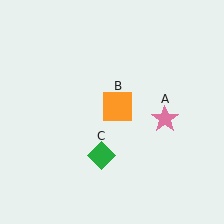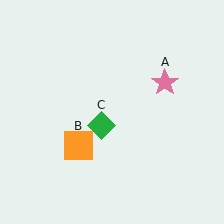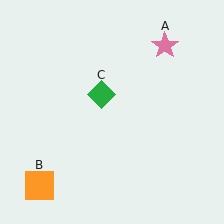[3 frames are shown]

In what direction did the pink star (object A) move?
The pink star (object A) moved up.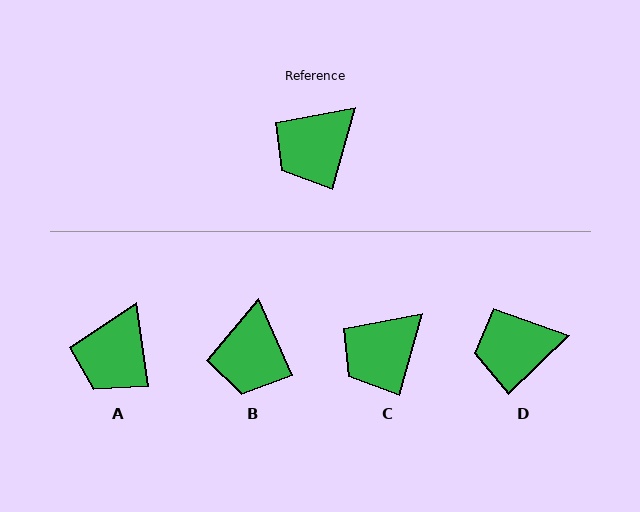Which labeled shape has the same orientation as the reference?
C.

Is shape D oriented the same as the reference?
No, it is off by about 30 degrees.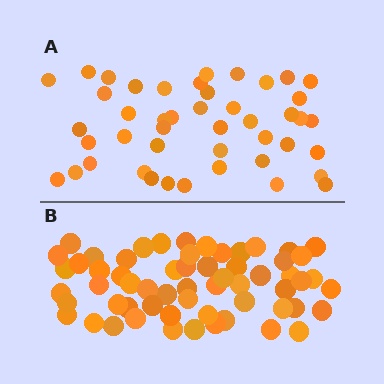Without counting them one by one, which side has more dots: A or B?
Region B (the bottom region) has more dots.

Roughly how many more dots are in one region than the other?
Region B has approximately 15 more dots than region A.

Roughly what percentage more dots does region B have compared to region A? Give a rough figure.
About 35% more.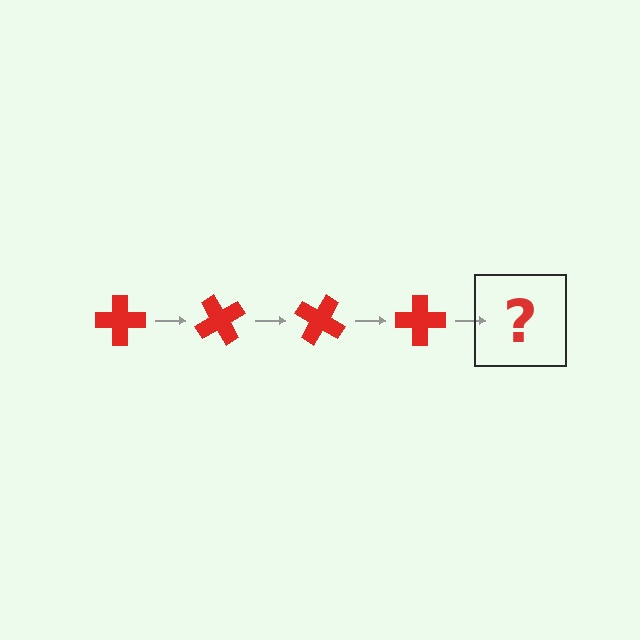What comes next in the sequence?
The next element should be a red cross rotated 240 degrees.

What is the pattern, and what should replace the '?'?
The pattern is that the cross rotates 60 degrees each step. The '?' should be a red cross rotated 240 degrees.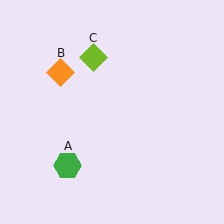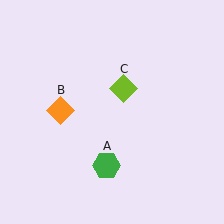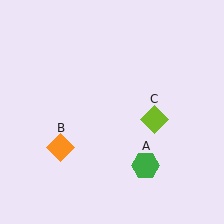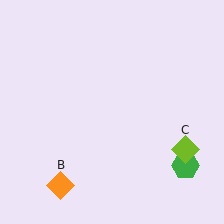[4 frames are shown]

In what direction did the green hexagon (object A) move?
The green hexagon (object A) moved right.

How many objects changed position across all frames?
3 objects changed position: green hexagon (object A), orange diamond (object B), lime diamond (object C).